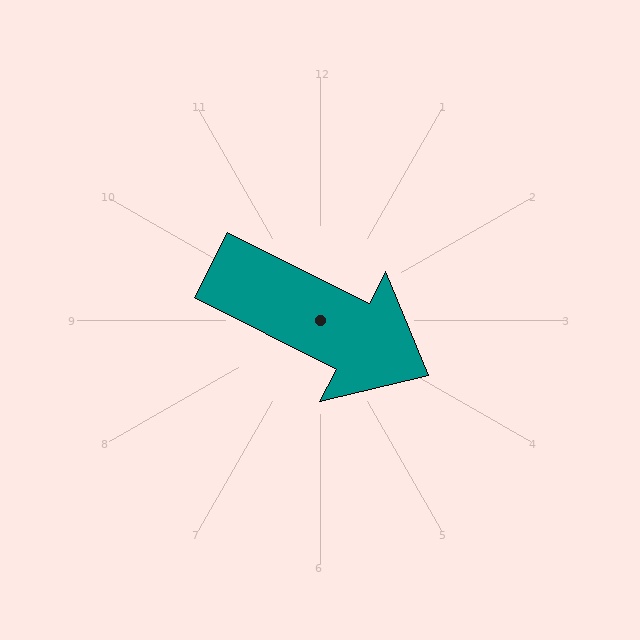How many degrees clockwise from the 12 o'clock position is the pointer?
Approximately 117 degrees.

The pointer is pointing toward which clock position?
Roughly 4 o'clock.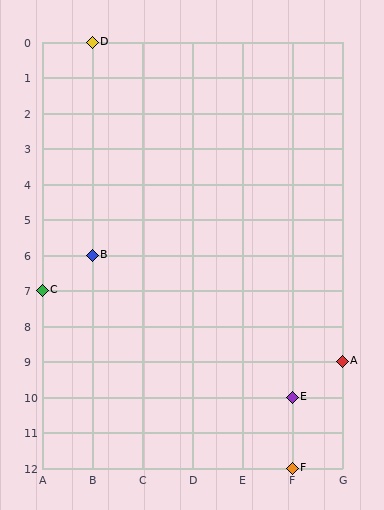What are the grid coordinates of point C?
Point C is at grid coordinates (A, 7).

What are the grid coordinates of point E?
Point E is at grid coordinates (F, 10).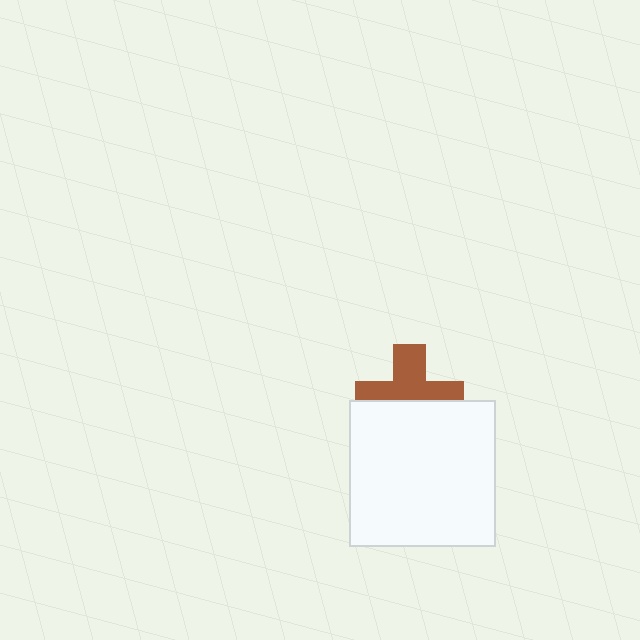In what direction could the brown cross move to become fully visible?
The brown cross could move up. That would shift it out from behind the white square entirely.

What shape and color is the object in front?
The object in front is a white square.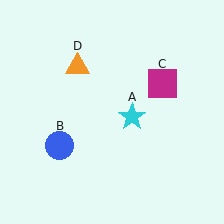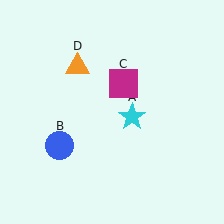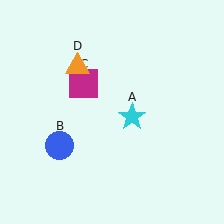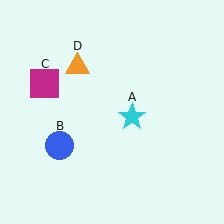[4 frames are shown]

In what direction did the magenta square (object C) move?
The magenta square (object C) moved left.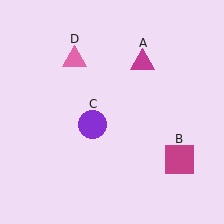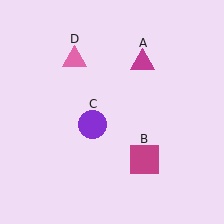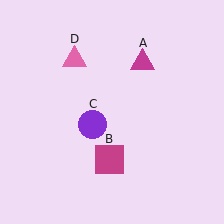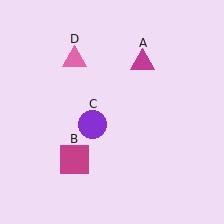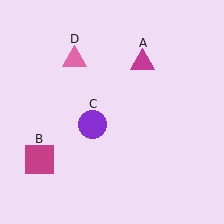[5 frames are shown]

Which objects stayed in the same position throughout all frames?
Magenta triangle (object A) and purple circle (object C) and pink triangle (object D) remained stationary.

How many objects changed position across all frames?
1 object changed position: magenta square (object B).